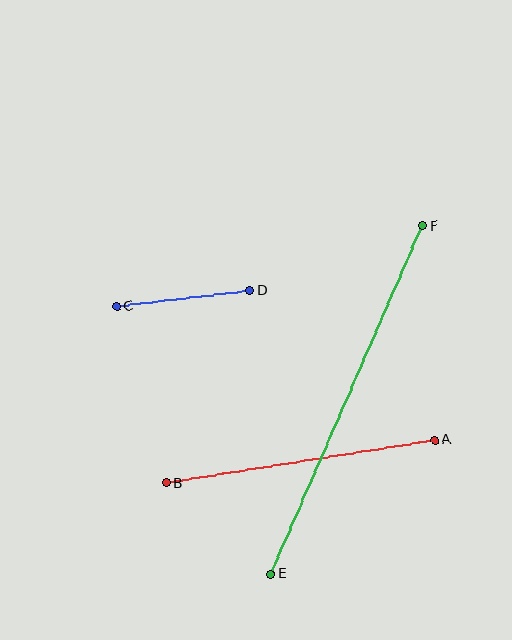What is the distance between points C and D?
The distance is approximately 134 pixels.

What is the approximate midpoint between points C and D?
The midpoint is at approximately (183, 298) pixels.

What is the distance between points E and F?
The distance is approximately 380 pixels.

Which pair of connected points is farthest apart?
Points E and F are farthest apart.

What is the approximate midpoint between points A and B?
The midpoint is at approximately (300, 461) pixels.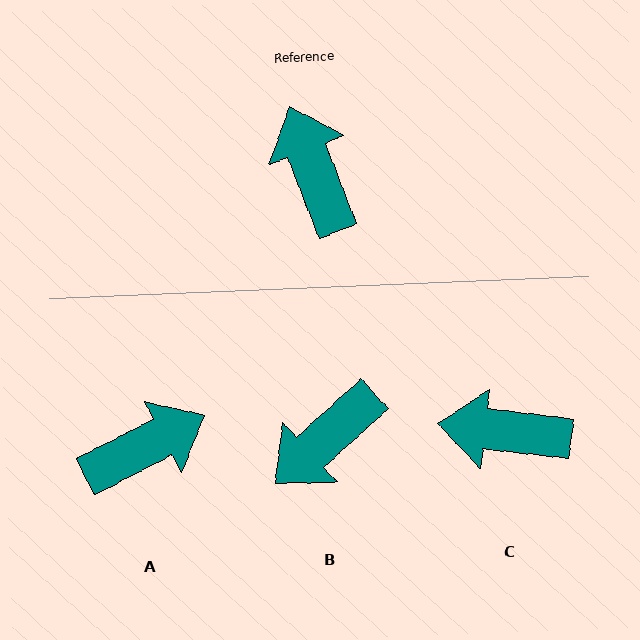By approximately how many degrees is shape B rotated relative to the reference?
Approximately 111 degrees counter-clockwise.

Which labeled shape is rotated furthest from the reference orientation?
B, about 111 degrees away.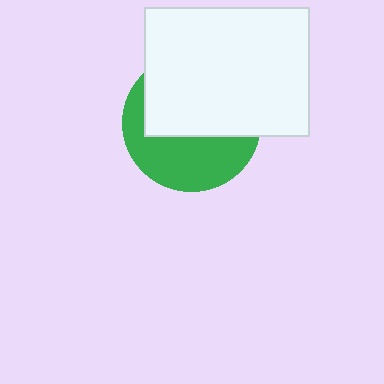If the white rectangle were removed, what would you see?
You would see the complete green circle.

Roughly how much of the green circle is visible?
A small part of it is visible (roughly 44%).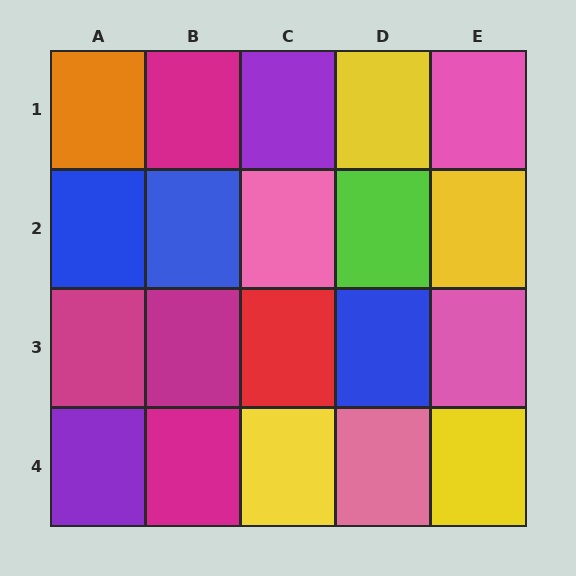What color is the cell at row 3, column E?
Pink.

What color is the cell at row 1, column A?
Orange.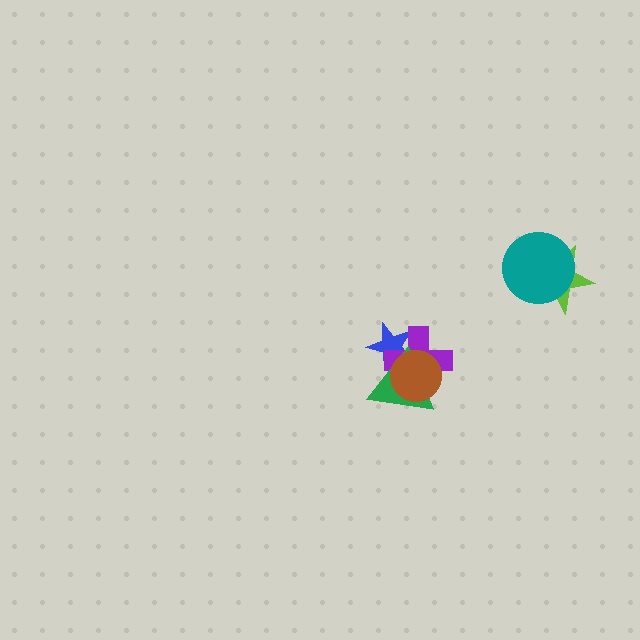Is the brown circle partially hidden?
No, no other shape covers it.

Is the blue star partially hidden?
Yes, it is partially covered by another shape.